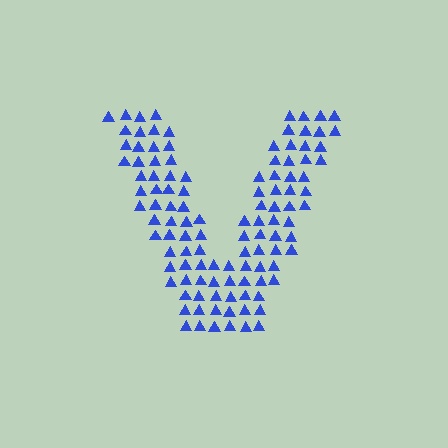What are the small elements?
The small elements are triangles.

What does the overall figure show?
The overall figure shows the letter V.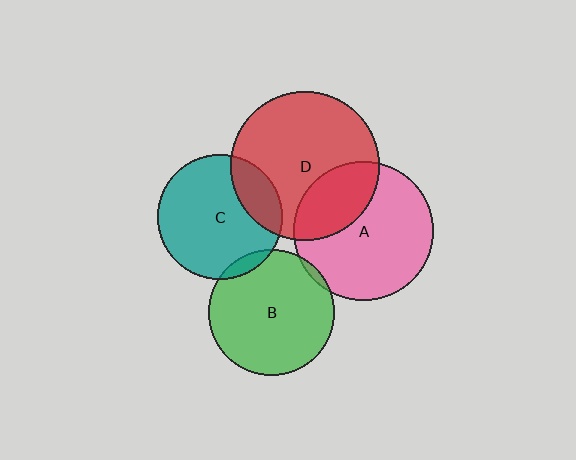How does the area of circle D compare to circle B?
Approximately 1.4 times.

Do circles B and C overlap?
Yes.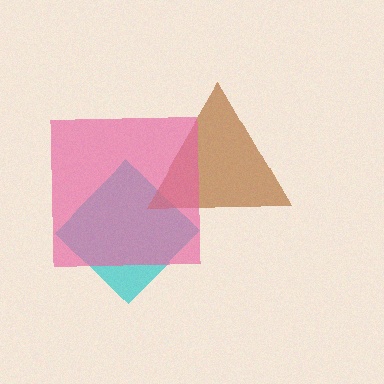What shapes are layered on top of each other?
The layered shapes are: a cyan diamond, a brown triangle, a pink square.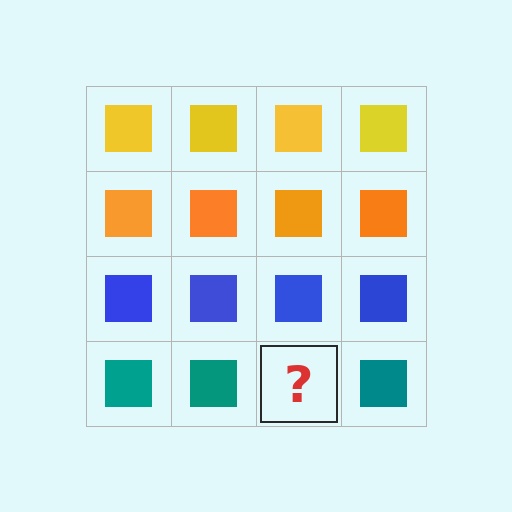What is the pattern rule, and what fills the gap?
The rule is that each row has a consistent color. The gap should be filled with a teal square.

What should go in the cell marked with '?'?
The missing cell should contain a teal square.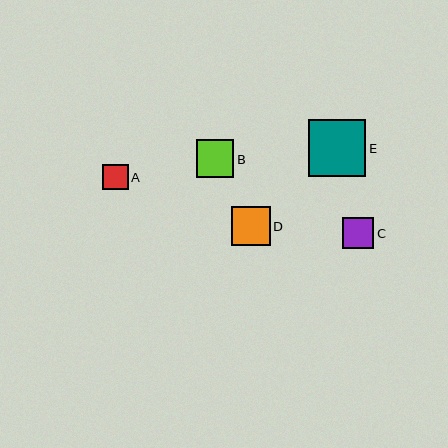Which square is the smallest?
Square A is the smallest with a size of approximately 26 pixels.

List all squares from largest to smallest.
From largest to smallest: E, D, B, C, A.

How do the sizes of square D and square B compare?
Square D and square B are approximately the same size.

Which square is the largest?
Square E is the largest with a size of approximately 57 pixels.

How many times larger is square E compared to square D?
Square E is approximately 1.5 times the size of square D.